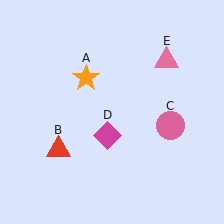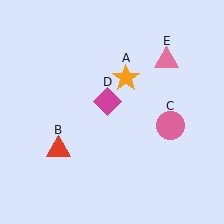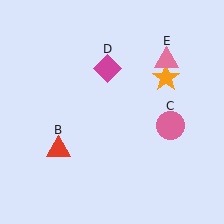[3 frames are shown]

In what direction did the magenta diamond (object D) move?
The magenta diamond (object D) moved up.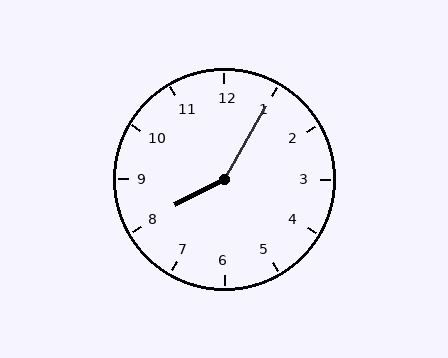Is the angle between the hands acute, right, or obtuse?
It is obtuse.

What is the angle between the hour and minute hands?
Approximately 148 degrees.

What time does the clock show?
8:05.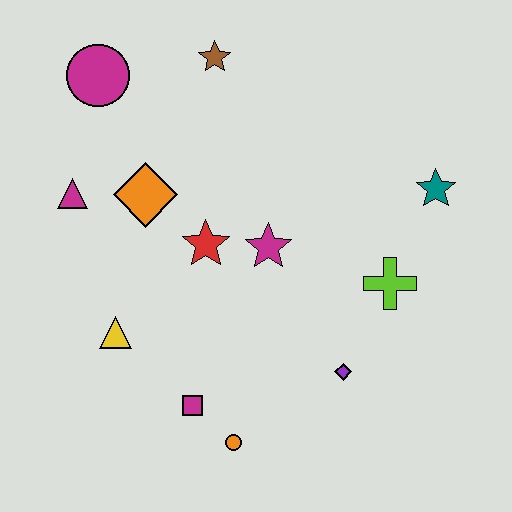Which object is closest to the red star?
The magenta star is closest to the red star.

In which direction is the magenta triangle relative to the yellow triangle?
The magenta triangle is above the yellow triangle.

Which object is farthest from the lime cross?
The magenta circle is farthest from the lime cross.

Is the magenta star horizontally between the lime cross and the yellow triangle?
Yes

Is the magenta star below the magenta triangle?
Yes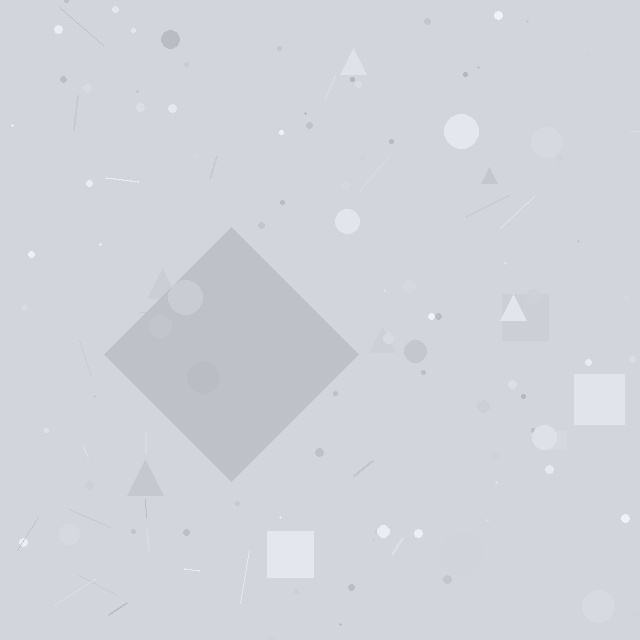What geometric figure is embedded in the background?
A diamond is embedded in the background.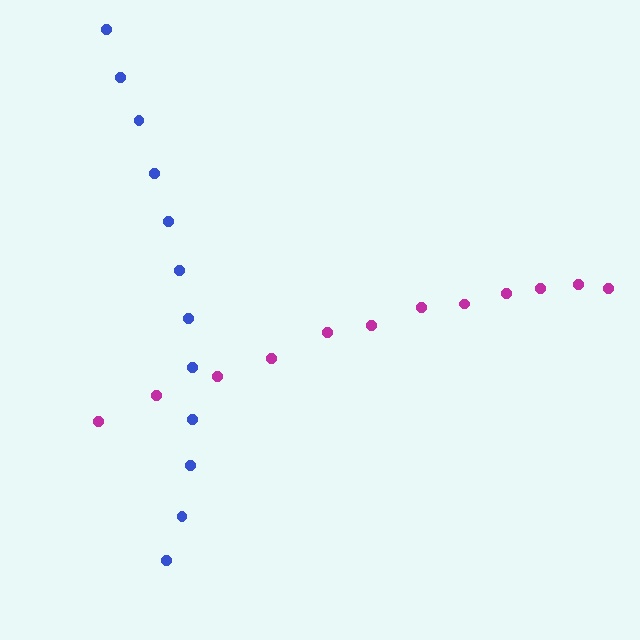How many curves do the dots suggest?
There are 2 distinct paths.